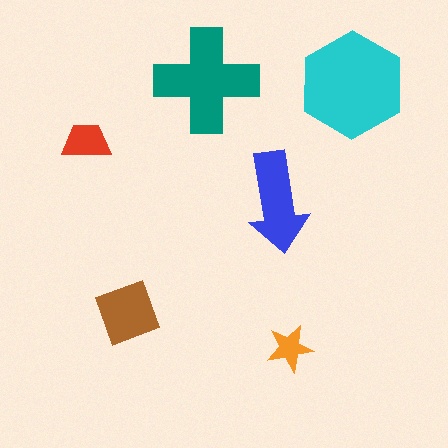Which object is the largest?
The cyan hexagon.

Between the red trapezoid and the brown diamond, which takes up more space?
The brown diamond.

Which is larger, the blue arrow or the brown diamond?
The blue arrow.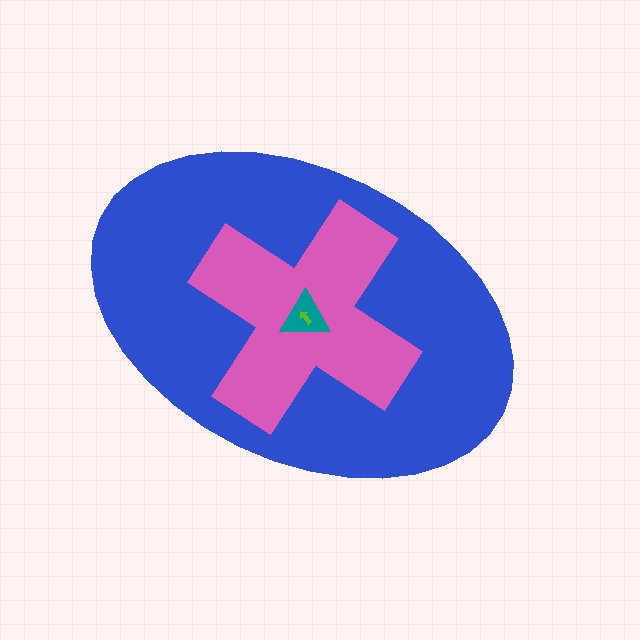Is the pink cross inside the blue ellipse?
Yes.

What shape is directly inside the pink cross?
The teal triangle.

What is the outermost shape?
The blue ellipse.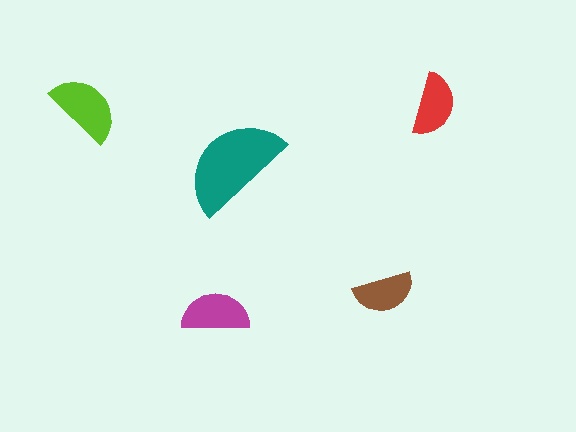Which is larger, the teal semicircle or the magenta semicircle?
The teal one.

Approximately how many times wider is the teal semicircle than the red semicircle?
About 1.5 times wider.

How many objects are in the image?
There are 5 objects in the image.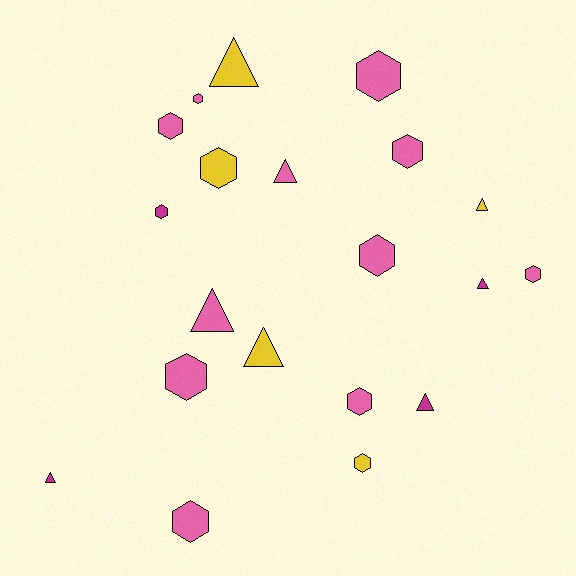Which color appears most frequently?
Pink, with 11 objects.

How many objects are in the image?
There are 20 objects.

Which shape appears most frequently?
Hexagon, with 12 objects.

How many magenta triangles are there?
There are 3 magenta triangles.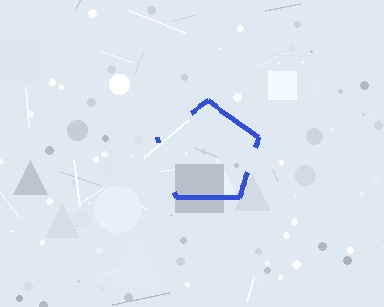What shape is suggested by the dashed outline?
The dashed outline suggests a pentagon.